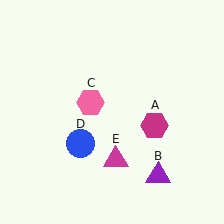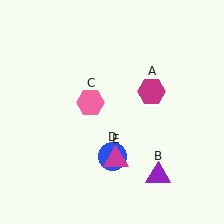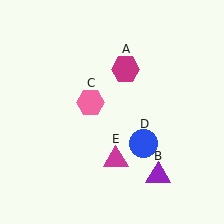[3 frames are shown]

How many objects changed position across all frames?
2 objects changed position: magenta hexagon (object A), blue circle (object D).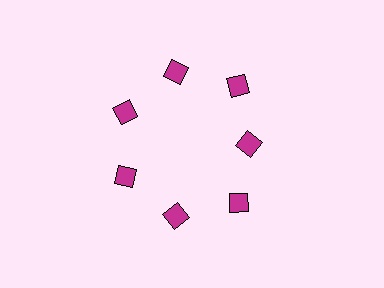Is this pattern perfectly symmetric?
No. The 7 magenta squares are arranged in a ring, but one element near the 3 o'clock position is pulled inward toward the center, breaking the 7-fold rotational symmetry.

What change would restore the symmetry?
The symmetry would be restored by moving it outward, back onto the ring so that all 7 squares sit at equal angles and equal distance from the center.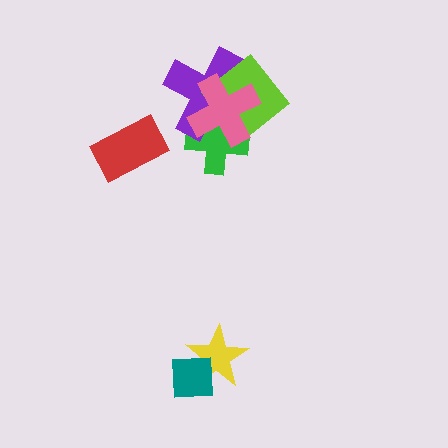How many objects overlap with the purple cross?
3 objects overlap with the purple cross.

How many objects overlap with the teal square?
1 object overlaps with the teal square.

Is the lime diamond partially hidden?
Yes, it is partially covered by another shape.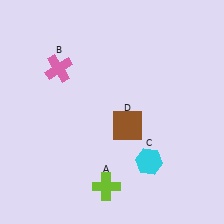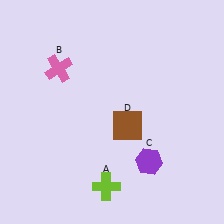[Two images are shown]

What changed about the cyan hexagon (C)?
In Image 1, C is cyan. In Image 2, it changed to purple.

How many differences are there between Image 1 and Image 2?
There is 1 difference between the two images.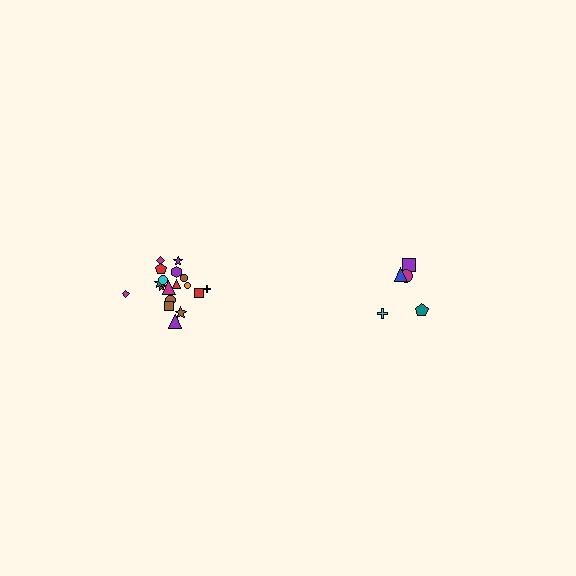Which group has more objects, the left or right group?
The left group.